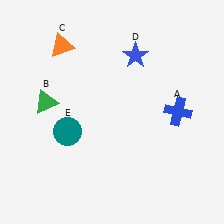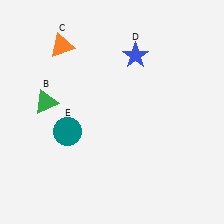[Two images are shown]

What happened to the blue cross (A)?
The blue cross (A) was removed in Image 2. It was in the top-right area of Image 1.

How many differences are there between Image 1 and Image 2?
There is 1 difference between the two images.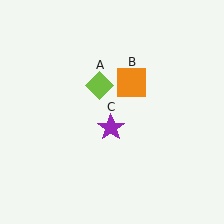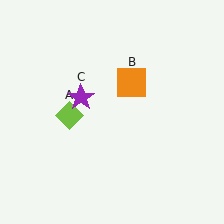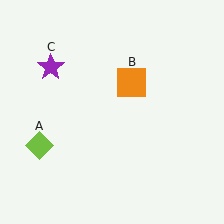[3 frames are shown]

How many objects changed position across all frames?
2 objects changed position: lime diamond (object A), purple star (object C).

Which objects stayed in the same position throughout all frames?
Orange square (object B) remained stationary.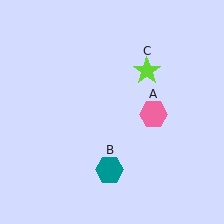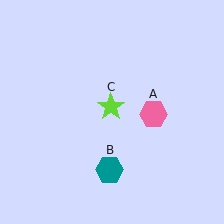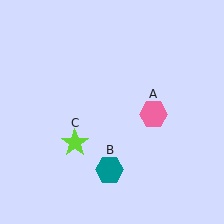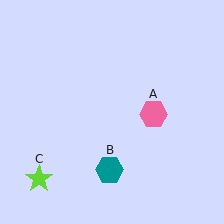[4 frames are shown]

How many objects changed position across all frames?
1 object changed position: lime star (object C).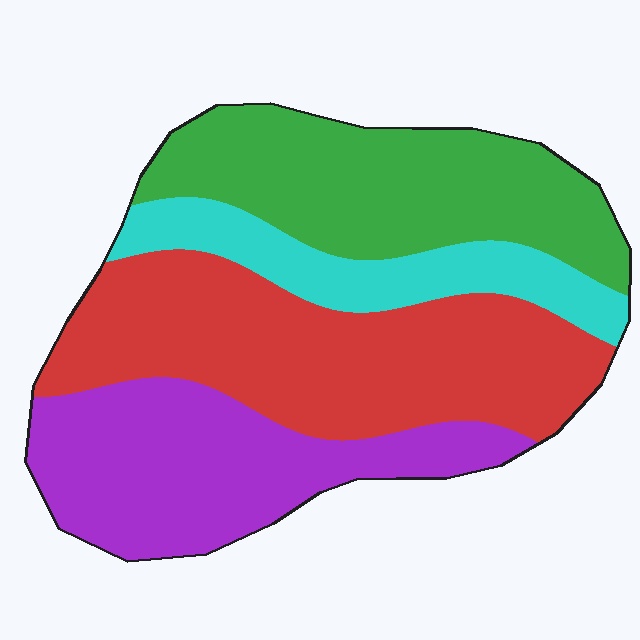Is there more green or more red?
Red.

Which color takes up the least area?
Cyan, at roughly 15%.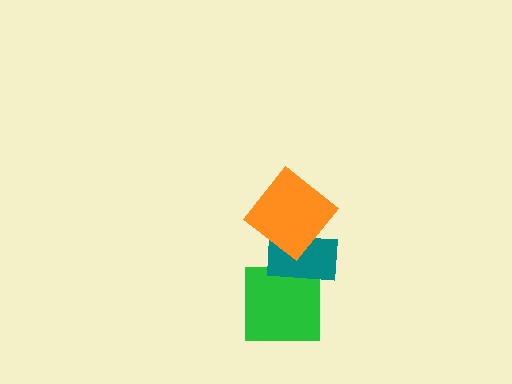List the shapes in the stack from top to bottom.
From top to bottom: the orange diamond, the teal rectangle, the green square.